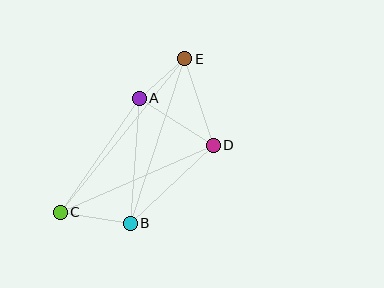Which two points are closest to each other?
Points A and E are closest to each other.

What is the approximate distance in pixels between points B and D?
The distance between B and D is approximately 114 pixels.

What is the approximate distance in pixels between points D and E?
The distance between D and E is approximately 91 pixels.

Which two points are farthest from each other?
Points C and E are farthest from each other.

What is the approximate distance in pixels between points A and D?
The distance between A and D is approximately 88 pixels.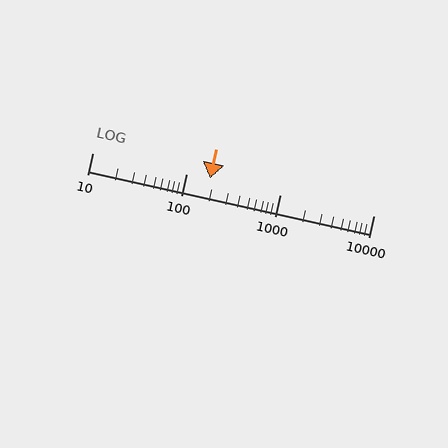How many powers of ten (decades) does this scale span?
The scale spans 3 decades, from 10 to 10000.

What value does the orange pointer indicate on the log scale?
The pointer indicates approximately 180.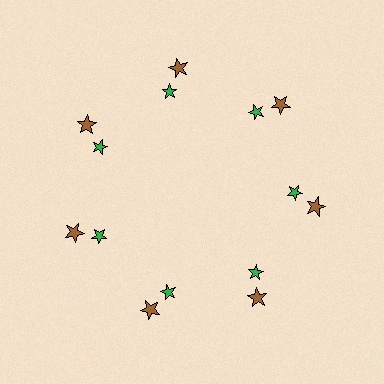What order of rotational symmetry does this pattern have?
This pattern has 7-fold rotational symmetry.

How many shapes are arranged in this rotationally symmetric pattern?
There are 14 shapes, arranged in 7 groups of 2.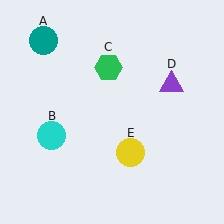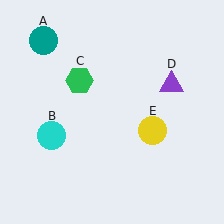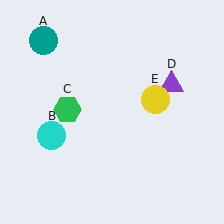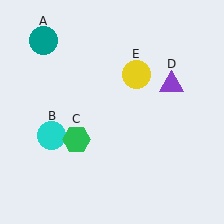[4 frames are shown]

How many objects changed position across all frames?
2 objects changed position: green hexagon (object C), yellow circle (object E).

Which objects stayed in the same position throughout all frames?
Teal circle (object A) and cyan circle (object B) and purple triangle (object D) remained stationary.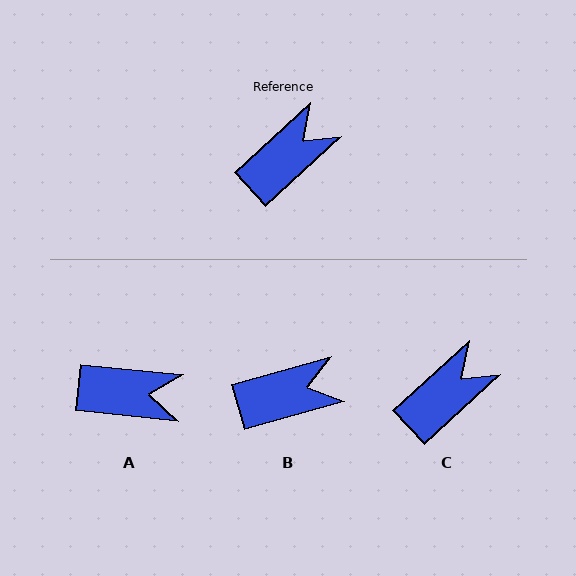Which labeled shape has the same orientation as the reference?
C.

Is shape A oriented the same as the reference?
No, it is off by about 48 degrees.